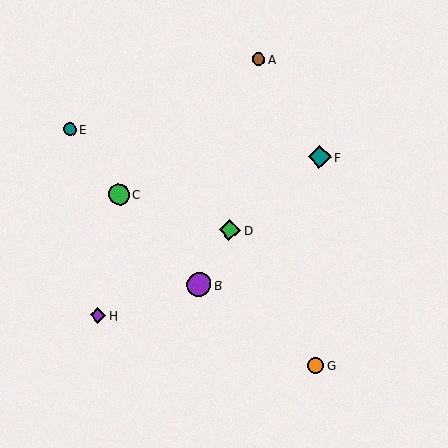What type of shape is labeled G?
Shape G is an orange circle.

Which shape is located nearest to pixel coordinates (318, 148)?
The teal diamond (labeled F) at (320, 157) is nearest to that location.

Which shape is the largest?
The purple circle (labeled B) is the largest.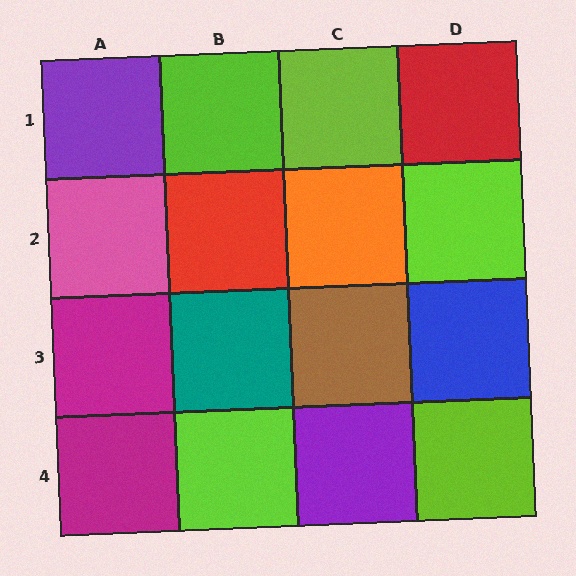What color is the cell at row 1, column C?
Lime.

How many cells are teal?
1 cell is teal.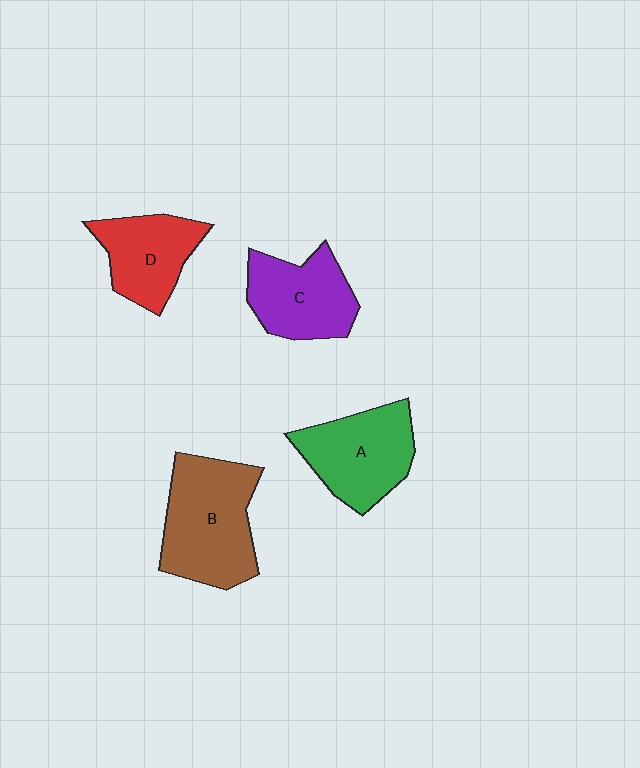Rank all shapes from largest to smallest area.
From largest to smallest: B (brown), A (green), C (purple), D (red).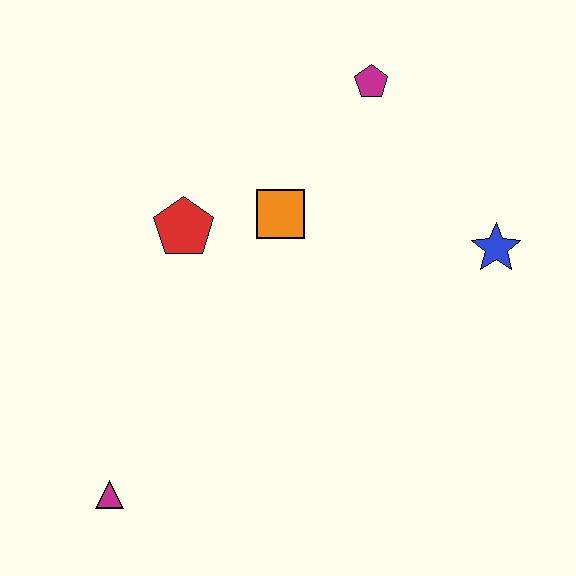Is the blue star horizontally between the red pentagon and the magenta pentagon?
No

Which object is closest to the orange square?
The red pentagon is closest to the orange square.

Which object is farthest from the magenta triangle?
The magenta pentagon is farthest from the magenta triangle.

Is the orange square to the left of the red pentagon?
No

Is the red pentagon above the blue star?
Yes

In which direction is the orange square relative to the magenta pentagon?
The orange square is below the magenta pentagon.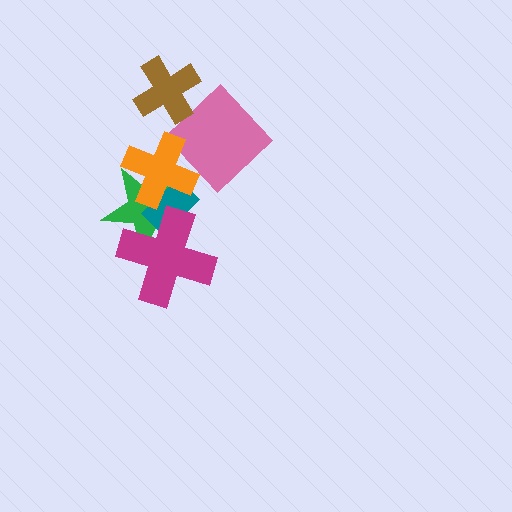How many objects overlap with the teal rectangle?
3 objects overlap with the teal rectangle.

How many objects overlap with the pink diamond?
1 object overlaps with the pink diamond.